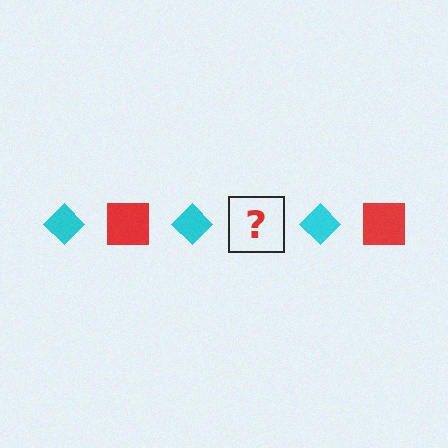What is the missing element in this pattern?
The missing element is a red square.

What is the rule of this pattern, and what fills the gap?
The rule is that the pattern alternates between cyan diamond and red square. The gap should be filled with a red square.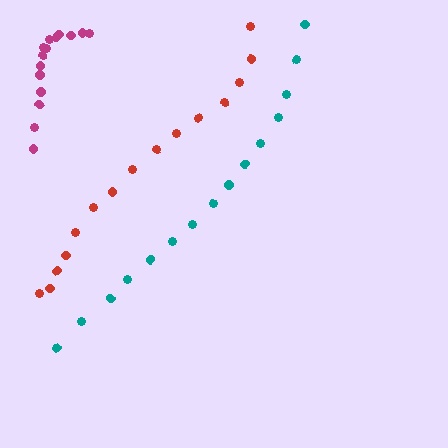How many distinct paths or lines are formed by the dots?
There are 3 distinct paths.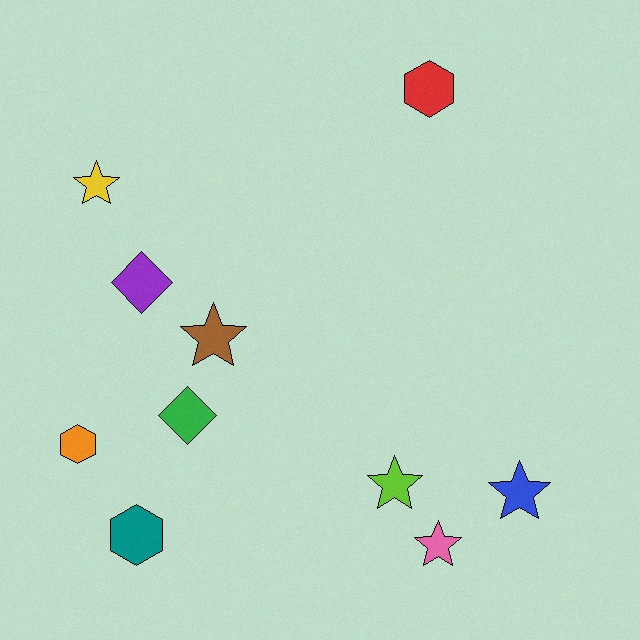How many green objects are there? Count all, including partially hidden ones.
There is 1 green object.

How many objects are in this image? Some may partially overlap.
There are 10 objects.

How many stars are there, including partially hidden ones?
There are 5 stars.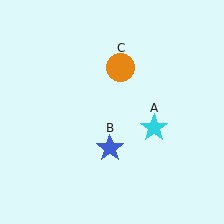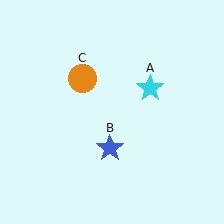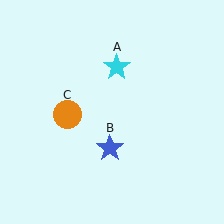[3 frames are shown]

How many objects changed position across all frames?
2 objects changed position: cyan star (object A), orange circle (object C).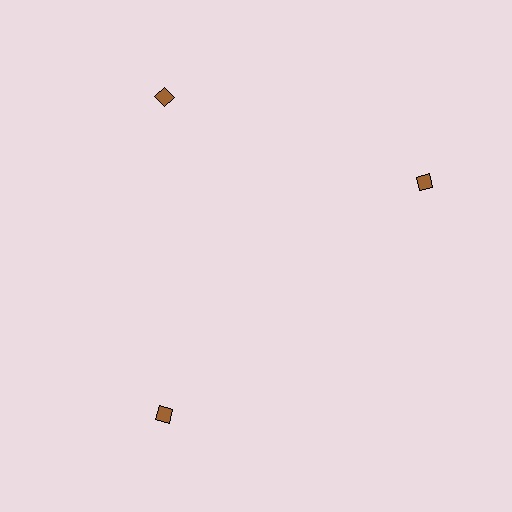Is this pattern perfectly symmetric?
No. The 3 brown diamonds are arranged in a ring, but one element near the 3 o'clock position is rotated out of alignment along the ring, breaking the 3-fold rotational symmetry.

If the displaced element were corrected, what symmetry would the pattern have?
It would have 3-fold rotational symmetry — the pattern would map onto itself every 120 degrees.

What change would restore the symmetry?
The symmetry would be restored by rotating it back into even spacing with its neighbors so that all 3 diamonds sit at equal angles and equal distance from the center.